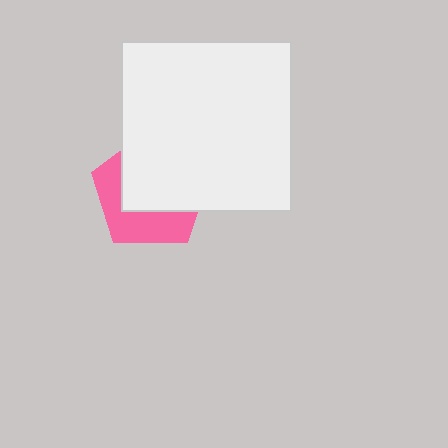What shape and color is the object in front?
The object in front is a white square.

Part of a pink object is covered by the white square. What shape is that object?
It is a pentagon.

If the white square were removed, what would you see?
You would see the complete pink pentagon.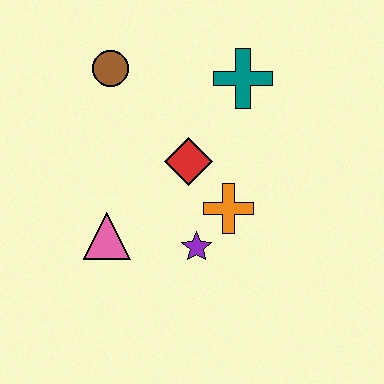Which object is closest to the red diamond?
The orange cross is closest to the red diamond.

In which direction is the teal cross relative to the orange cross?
The teal cross is above the orange cross.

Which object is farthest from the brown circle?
The purple star is farthest from the brown circle.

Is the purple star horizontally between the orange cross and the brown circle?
Yes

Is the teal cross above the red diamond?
Yes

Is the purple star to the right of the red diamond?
Yes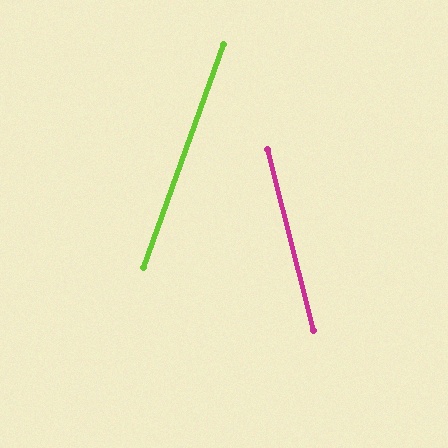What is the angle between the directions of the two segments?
Approximately 34 degrees.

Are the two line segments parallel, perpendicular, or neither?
Neither parallel nor perpendicular — they differ by about 34°.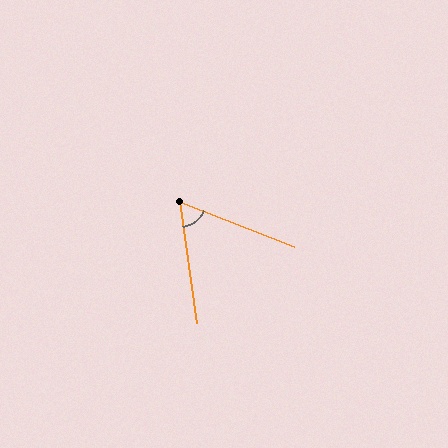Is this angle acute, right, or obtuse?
It is acute.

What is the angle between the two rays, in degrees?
Approximately 60 degrees.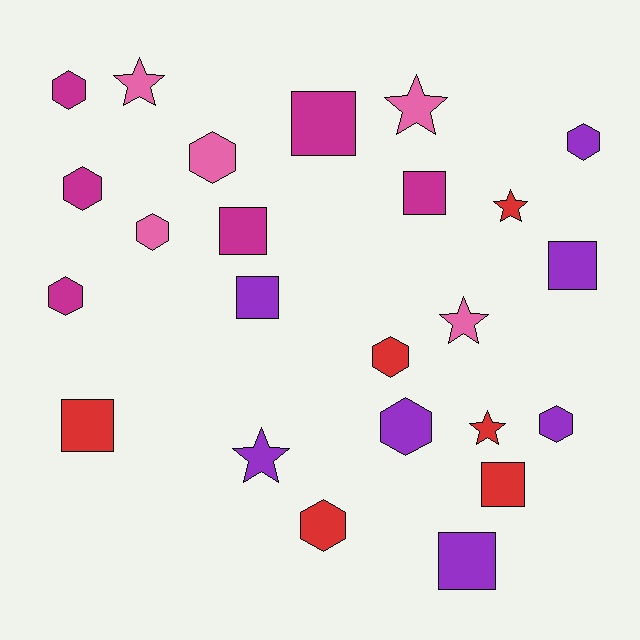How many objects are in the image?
There are 24 objects.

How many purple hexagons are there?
There are 3 purple hexagons.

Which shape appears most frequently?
Hexagon, with 10 objects.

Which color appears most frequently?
Purple, with 7 objects.